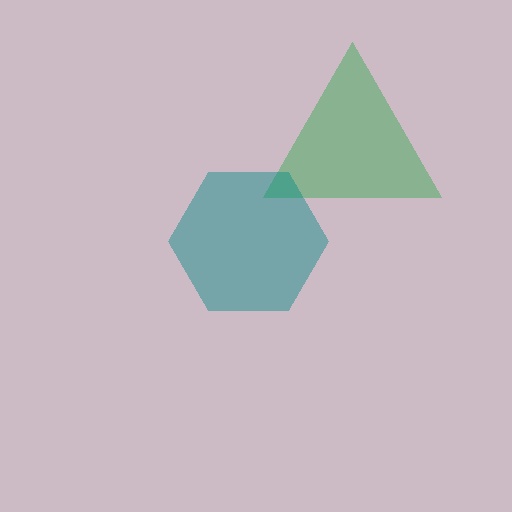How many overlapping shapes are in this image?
There are 2 overlapping shapes in the image.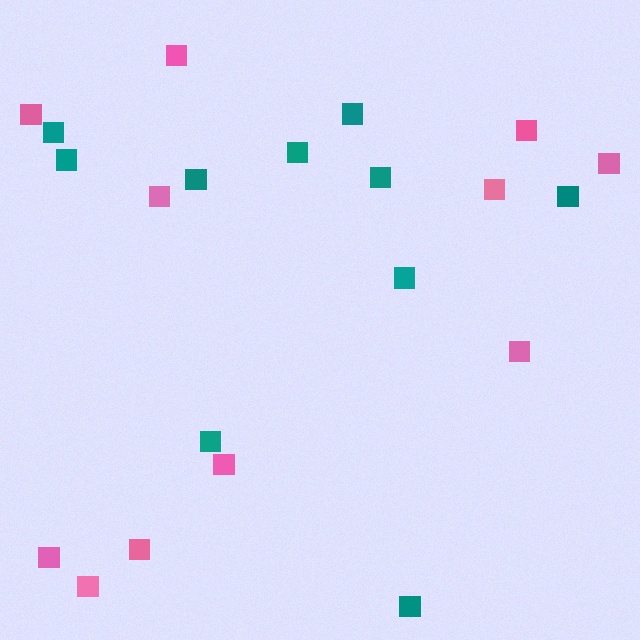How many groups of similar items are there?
There are 2 groups: one group of pink squares (11) and one group of teal squares (10).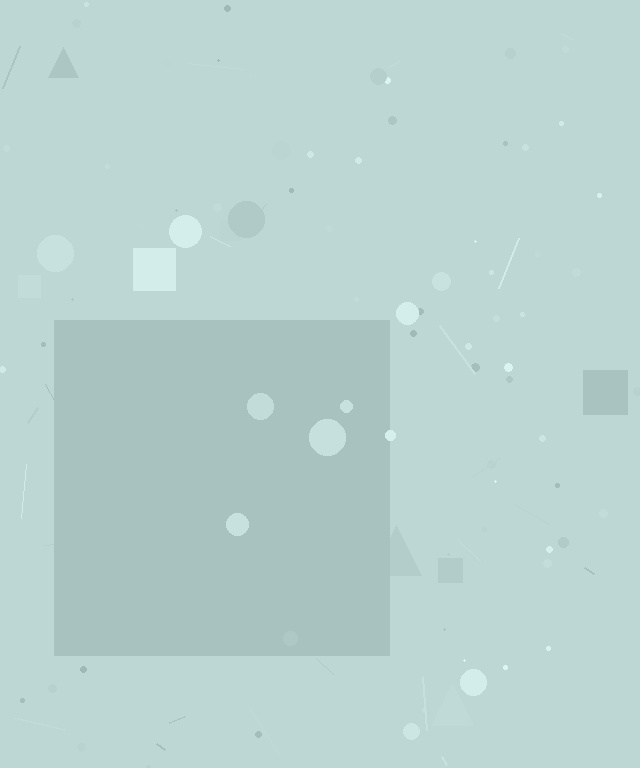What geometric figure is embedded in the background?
A square is embedded in the background.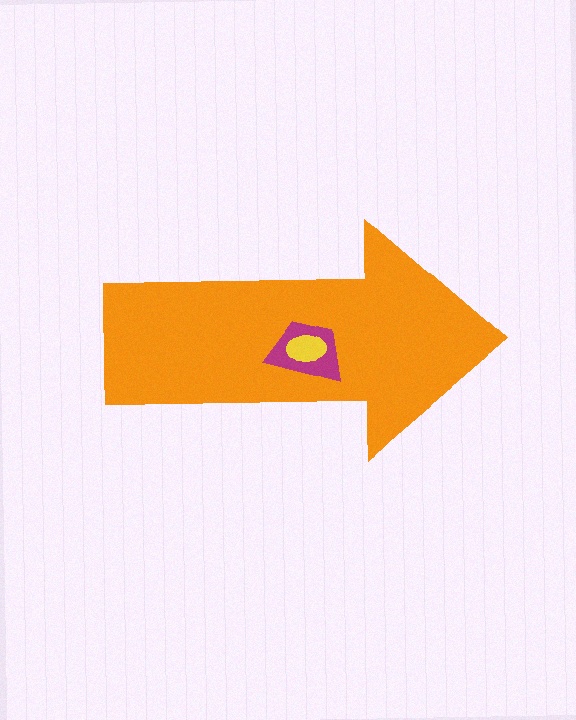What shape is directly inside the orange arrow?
The magenta trapezoid.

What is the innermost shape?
The yellow ellipse.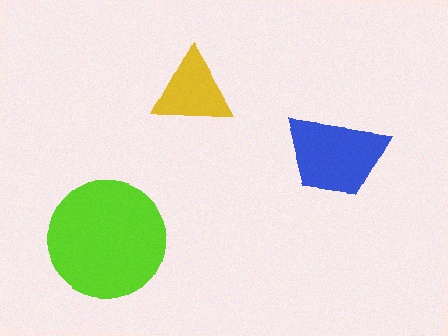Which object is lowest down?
The lime circle is bottommost.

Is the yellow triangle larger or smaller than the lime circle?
Smaller.